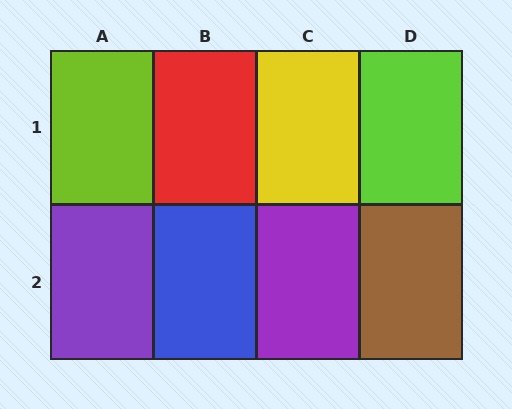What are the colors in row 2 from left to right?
Purple, blue, purple, brown.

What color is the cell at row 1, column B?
Red.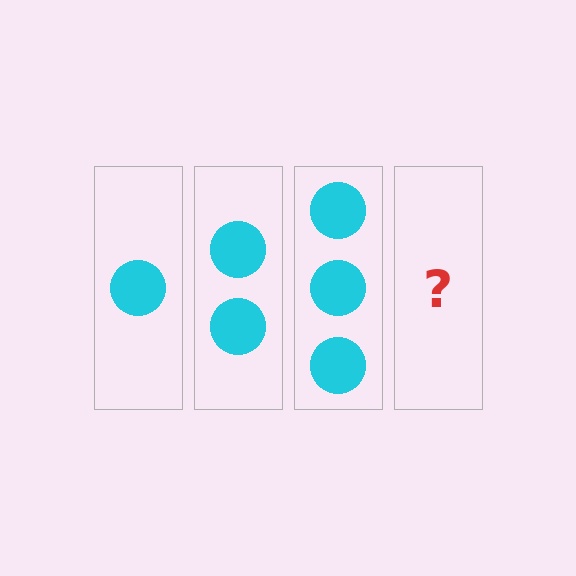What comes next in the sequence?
The next element should be 4 circles.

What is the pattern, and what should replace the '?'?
The pattern is that each step adds one more circle. The '?' should be 4 circles.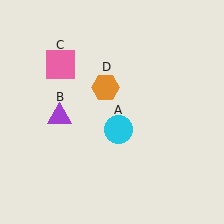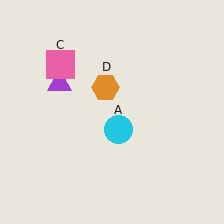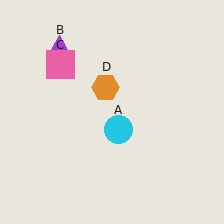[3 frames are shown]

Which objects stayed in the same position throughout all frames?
Cyan circle (object A) and pink square (object C) and orange hexagon (object D) remained stationary.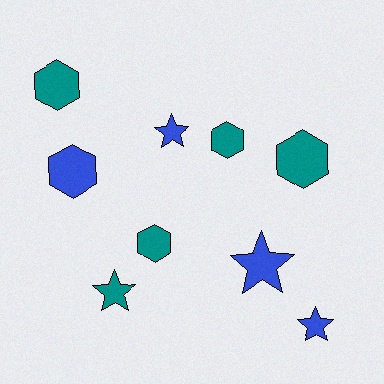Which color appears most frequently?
Teal, with 5 objects.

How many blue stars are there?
There are 3 blue stars.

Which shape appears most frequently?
Hexagon, with 5 objects.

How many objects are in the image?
There are 9 objects.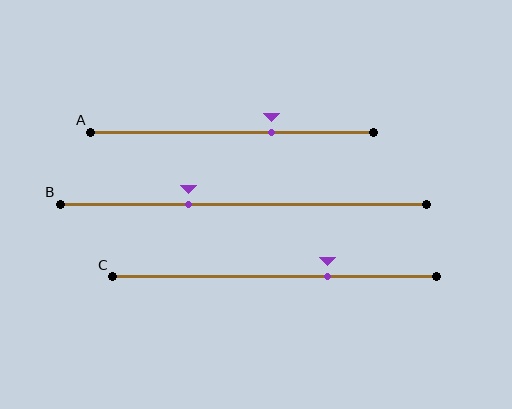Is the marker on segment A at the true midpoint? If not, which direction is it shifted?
No, the marker on segment A is shifted to the right by about 14% of the segment length.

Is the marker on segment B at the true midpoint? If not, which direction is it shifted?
No, the marker on segment B is shifted to the left by about 15% of the segment length.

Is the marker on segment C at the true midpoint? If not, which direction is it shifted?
No, the marker on segment C is shifted to the right by about 17% of the segment length.